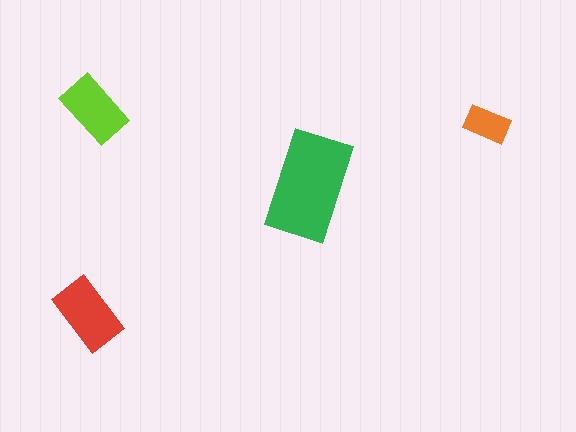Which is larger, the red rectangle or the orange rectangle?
The red one.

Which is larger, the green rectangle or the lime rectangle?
The green one.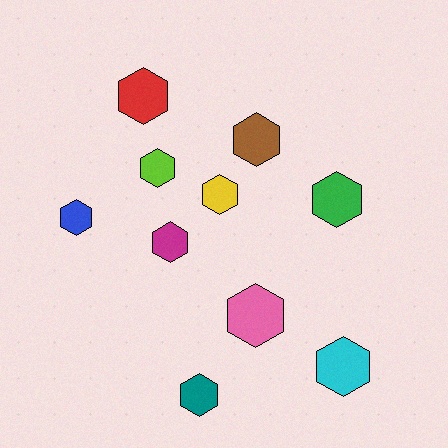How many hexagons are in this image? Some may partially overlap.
There are 10 hexagons.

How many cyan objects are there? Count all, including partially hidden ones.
There is 1 cyan object.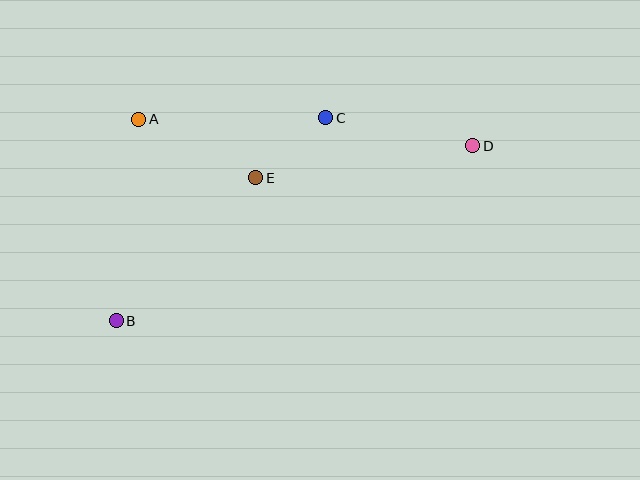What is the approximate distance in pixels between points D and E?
The distance between D and E is approximately 219 pixels.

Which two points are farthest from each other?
Points B and D are farthest from each other.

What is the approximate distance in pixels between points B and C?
The distance between B and C is approximately 292 pixels.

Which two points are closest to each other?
Points C and E are closest to each other.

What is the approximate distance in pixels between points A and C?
The distance between A and C is approximately 187 pixels.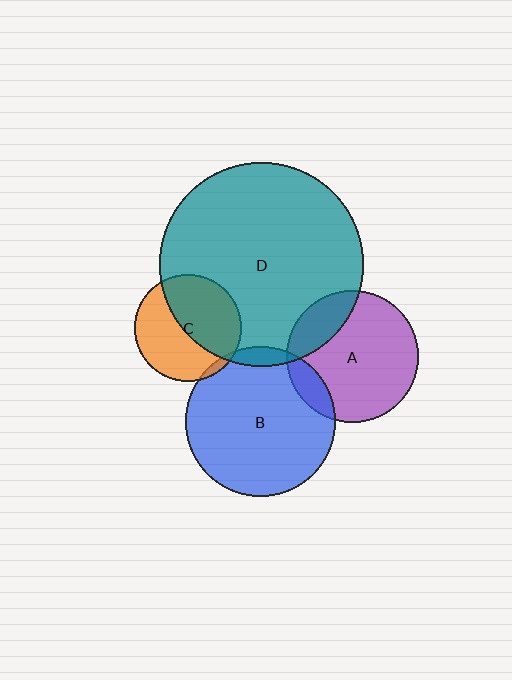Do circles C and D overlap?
Yes.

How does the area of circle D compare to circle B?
Approximately 1.9 times.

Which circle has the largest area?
Circle D (teal).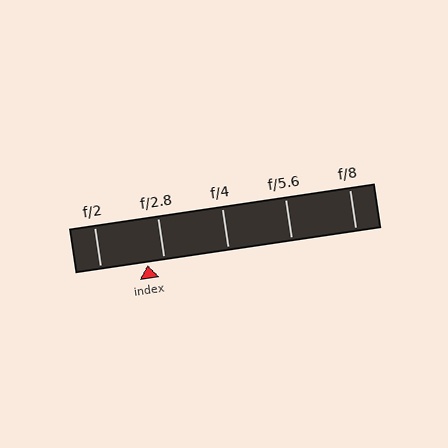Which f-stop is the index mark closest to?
The index mark is closest to f/2.8.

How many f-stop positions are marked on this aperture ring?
There are 5 f-stop positions marked.